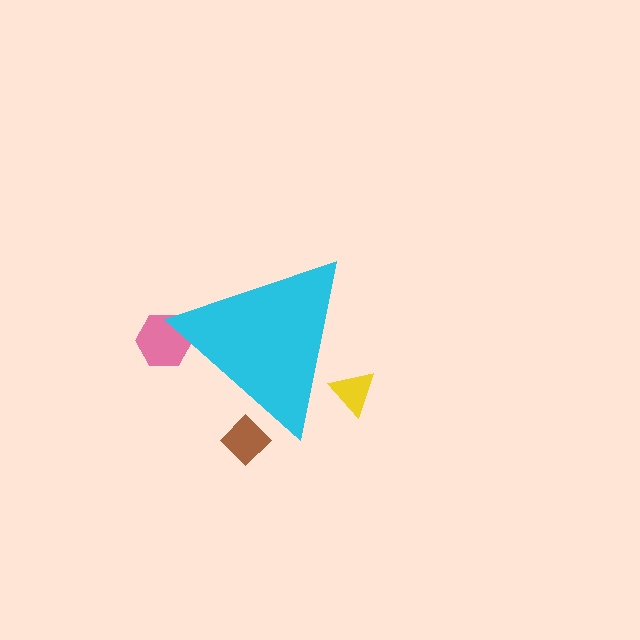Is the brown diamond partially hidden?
Yes, the brown diamond is partially hidden behind the cyan triangle.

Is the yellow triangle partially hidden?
Yes, the yellow triangle is partially hidden behind the cyan triangle.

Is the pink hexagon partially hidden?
Yes, the pink hexagon is partially hidden behind the cyan triangle.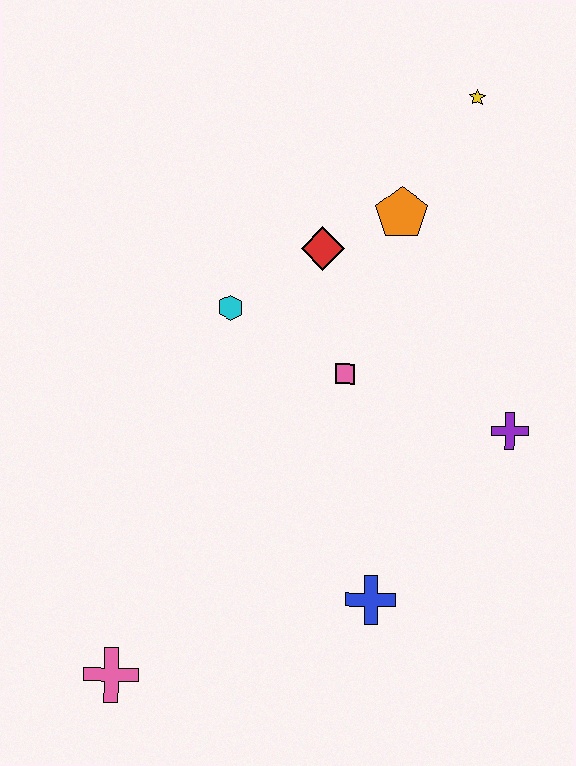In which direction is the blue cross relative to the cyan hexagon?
The blue cross is below the cyan hexagon.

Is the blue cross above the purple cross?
No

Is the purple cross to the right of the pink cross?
Yes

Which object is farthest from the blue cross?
The yellow star is farthest from the blue cross.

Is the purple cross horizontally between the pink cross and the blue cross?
No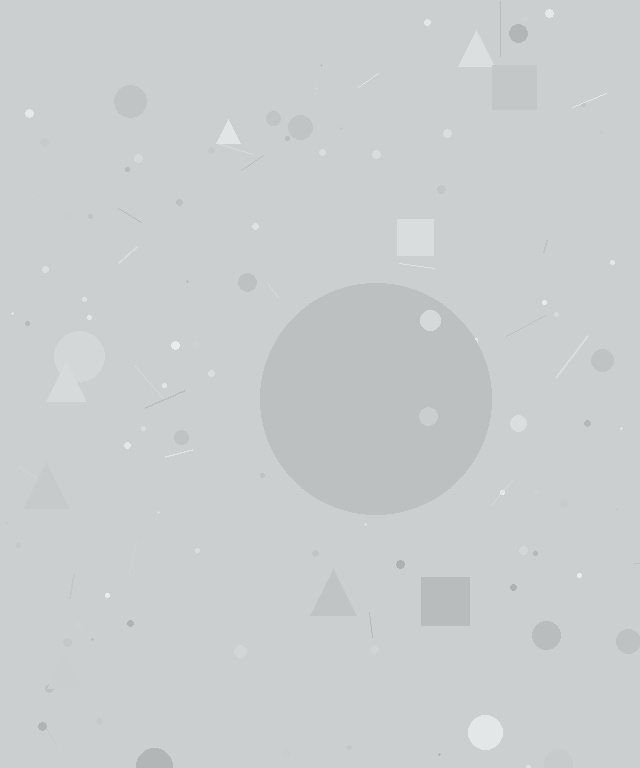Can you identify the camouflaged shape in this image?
The camouflaged shape is a circle.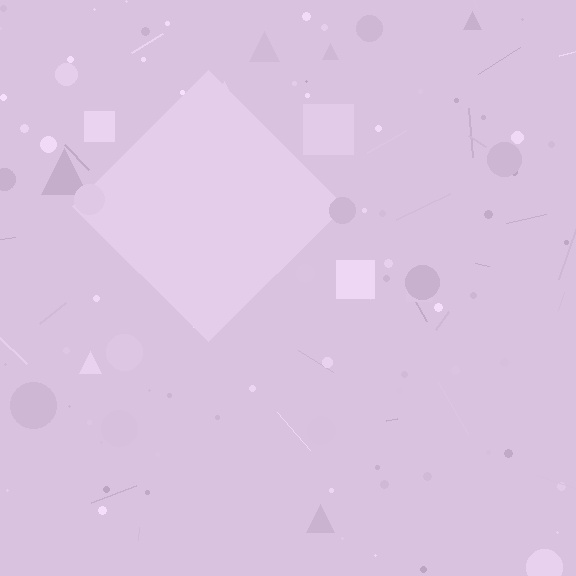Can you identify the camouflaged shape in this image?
The camouflaged shape is a diamond.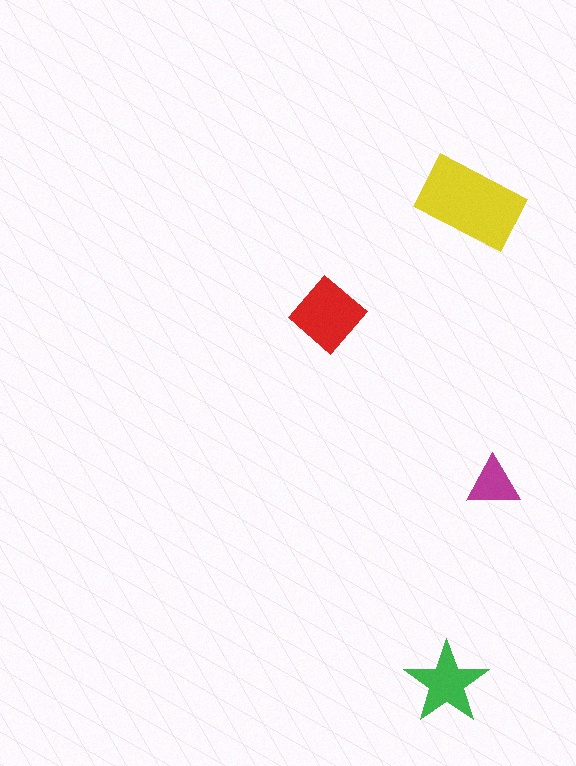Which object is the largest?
The yellow rectangle.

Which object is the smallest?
The magenta triangle.